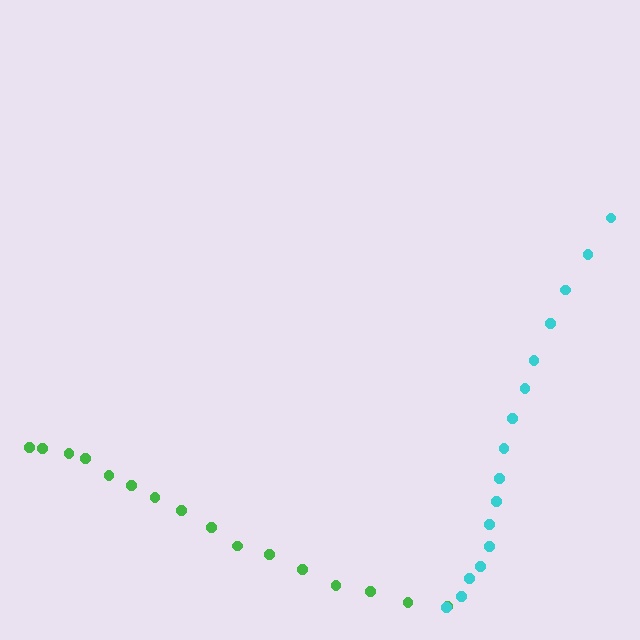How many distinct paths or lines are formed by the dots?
There are 2 distinct paths.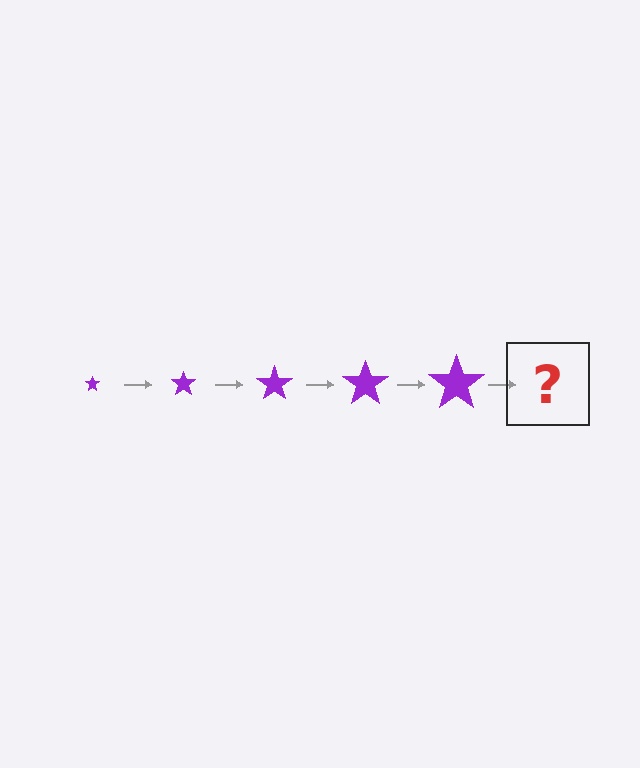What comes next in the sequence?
The next element should be a purple star, larger than the previous one.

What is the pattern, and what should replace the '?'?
The pattern is that the star gets progressively larger each step. The '?' should be a purple star, larger than the previous one.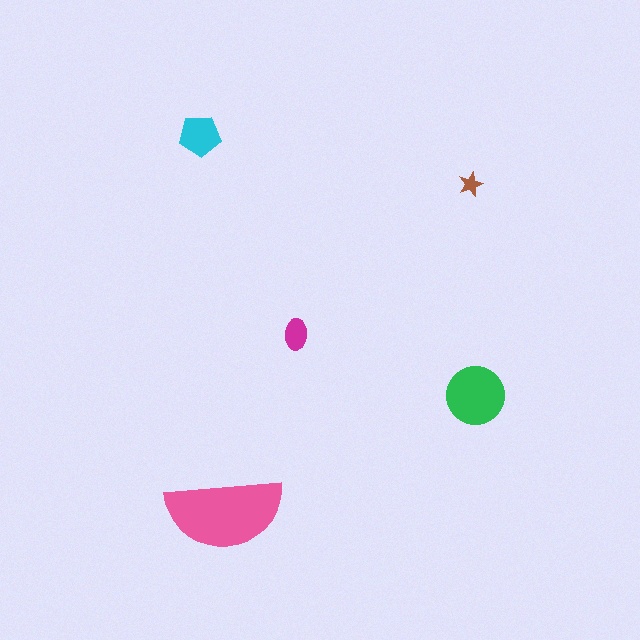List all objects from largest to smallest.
The pink semicircle, the green circle, the cyan pentagon, the magenta ellipse, the brown star.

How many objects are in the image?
There are 5 objects in the image.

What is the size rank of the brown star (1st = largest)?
5th.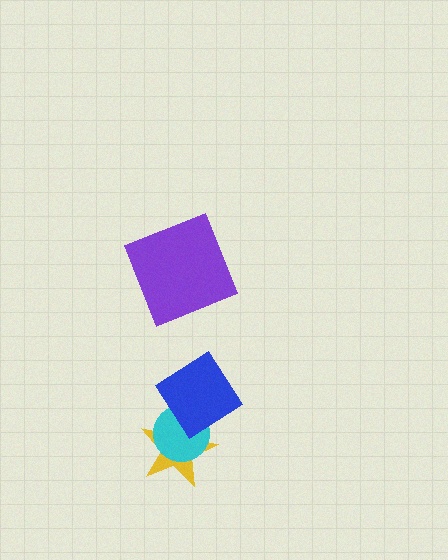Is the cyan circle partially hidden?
Yes, it is partially covered by another shape.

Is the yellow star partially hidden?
Yes, it is partially covered by another shape.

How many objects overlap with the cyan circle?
2 objects overlap with the cyan circle.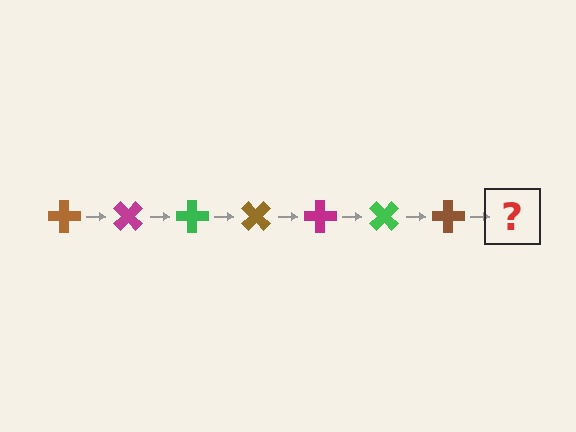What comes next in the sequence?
The next element should be a magenta cross, rotated 315 degrees from the start.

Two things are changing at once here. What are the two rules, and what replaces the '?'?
The two rules are that it rotates 45 degrees each step and the color cycles through brown, magenta, and green. The '?' should be a magenta cross, rotated 315 degrees from the start.